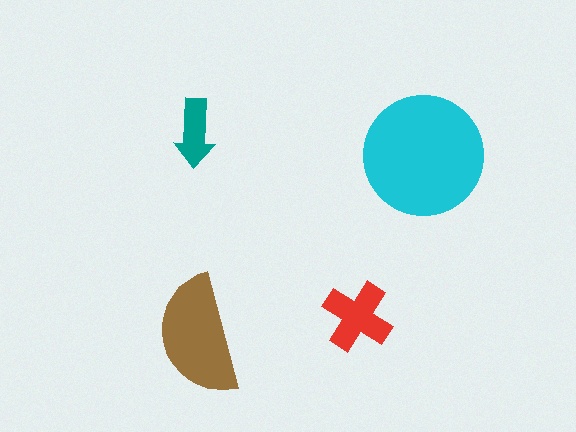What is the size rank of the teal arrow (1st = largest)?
4th.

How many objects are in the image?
There are 4 objects in the image.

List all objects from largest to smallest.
The cyan circle, the brown semicircle, the red cross, the teal arrow.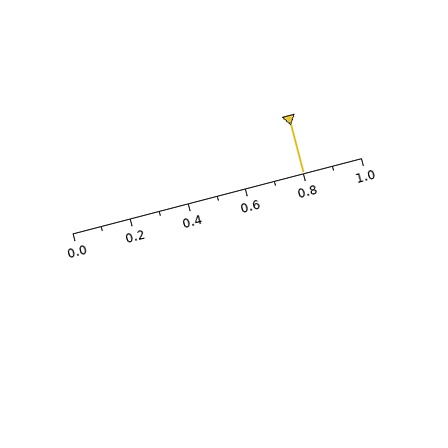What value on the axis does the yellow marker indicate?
The marker indicates approximately 0.8.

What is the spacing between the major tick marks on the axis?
The major ticks are spaced 0.2 apart.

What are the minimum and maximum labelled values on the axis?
The axis runs from 0.0 to 1.0.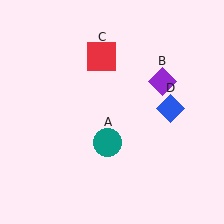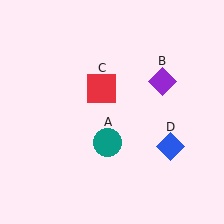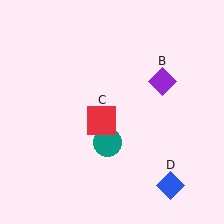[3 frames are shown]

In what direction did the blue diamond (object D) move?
The blue diamond (object D) moved down.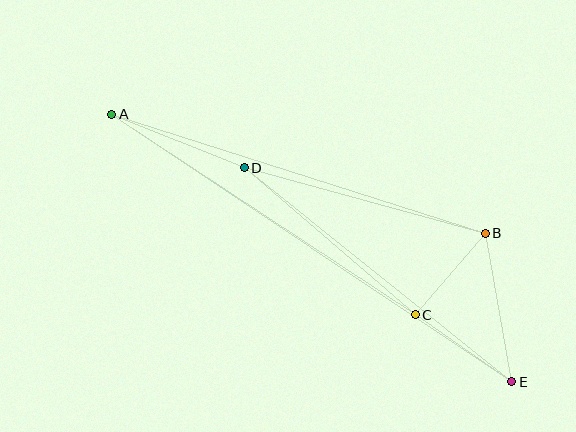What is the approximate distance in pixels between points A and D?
The distance between A and D is approximately 143 pixels.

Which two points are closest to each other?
Points B and C are closest to each other.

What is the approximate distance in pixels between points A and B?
The distance between A and B is approximately 392 pixels.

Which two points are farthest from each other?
Points A and E are farthest from each other.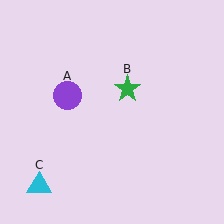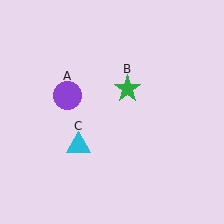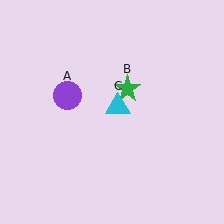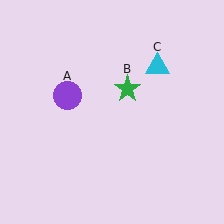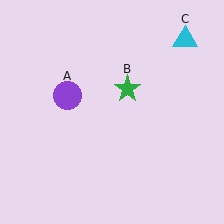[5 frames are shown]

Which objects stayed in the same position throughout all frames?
Purple circle (object A) and green star (object B) remained stationary.